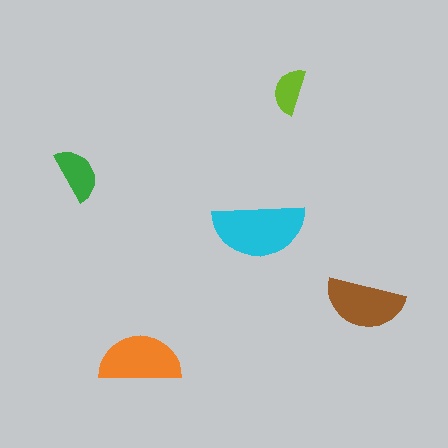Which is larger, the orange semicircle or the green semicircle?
The orange one.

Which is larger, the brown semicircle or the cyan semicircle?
The cyan one.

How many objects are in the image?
There are 5 objects in the image.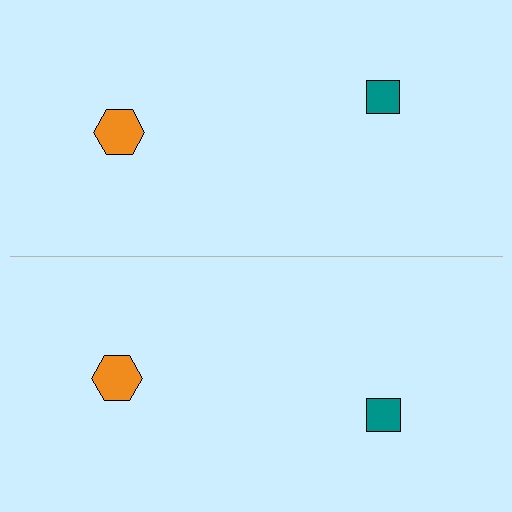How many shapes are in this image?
There are 4 shapes in this image.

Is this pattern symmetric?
Yes, this pattern has bilateral (reflection) symmetry.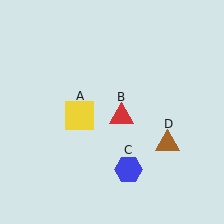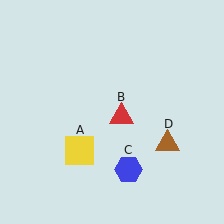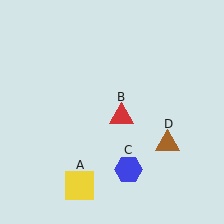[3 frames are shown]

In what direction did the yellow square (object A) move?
The yellow square (object A) moved down.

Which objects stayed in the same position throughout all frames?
Red triangle (object B) and blue hexagon (object C) and brown triangle (object D) remained stationary.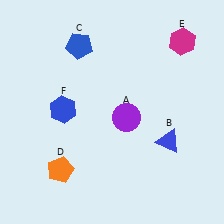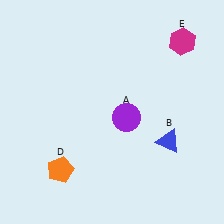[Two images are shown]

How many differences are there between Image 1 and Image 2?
There are 2 differences between the two images.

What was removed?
The blue hexagon (F), the blue pentagon (C) were removed in Image 2.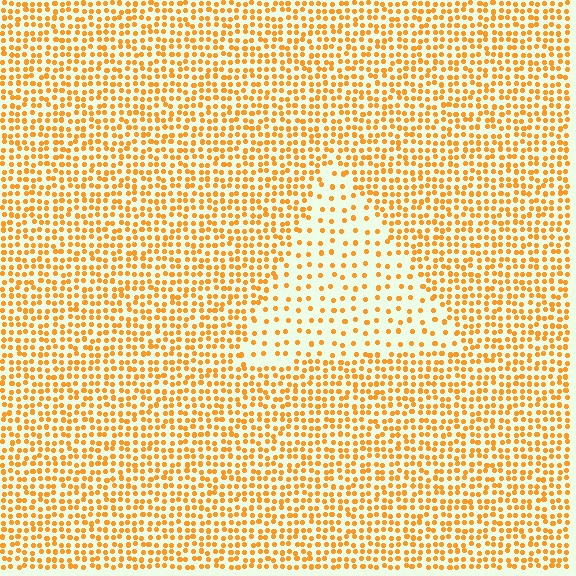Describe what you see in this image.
The image contains small orange elements arranged at two different densities. A triangle-shaped region is visible where the elements are less densely packed than the surrounding area.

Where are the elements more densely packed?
The elements are more densely packed outside the triangle boundary.